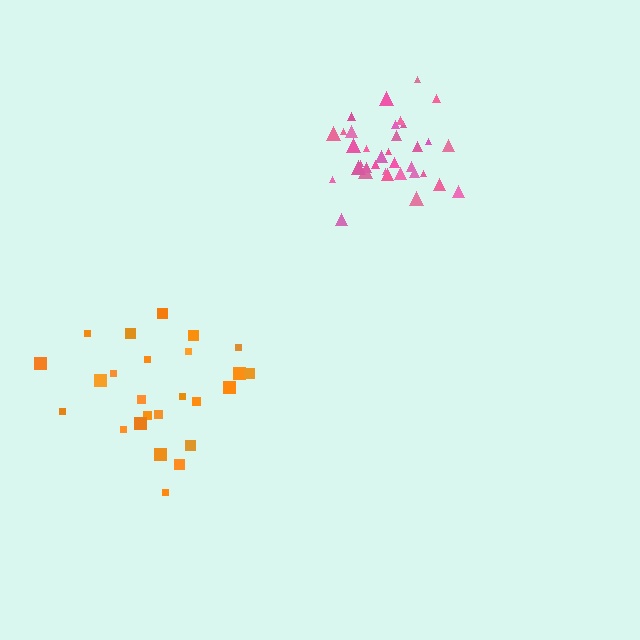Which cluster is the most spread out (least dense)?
Orange.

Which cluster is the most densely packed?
Pink.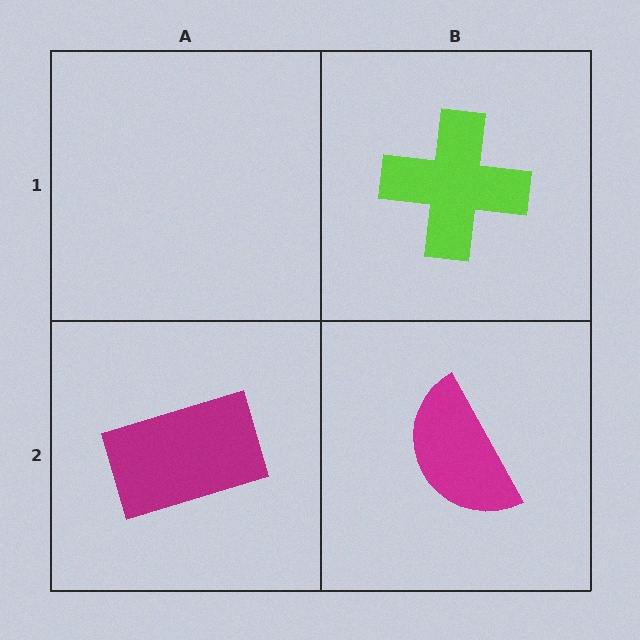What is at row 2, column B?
A magenta semicircle.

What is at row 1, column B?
A lime cross.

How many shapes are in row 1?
1 shape.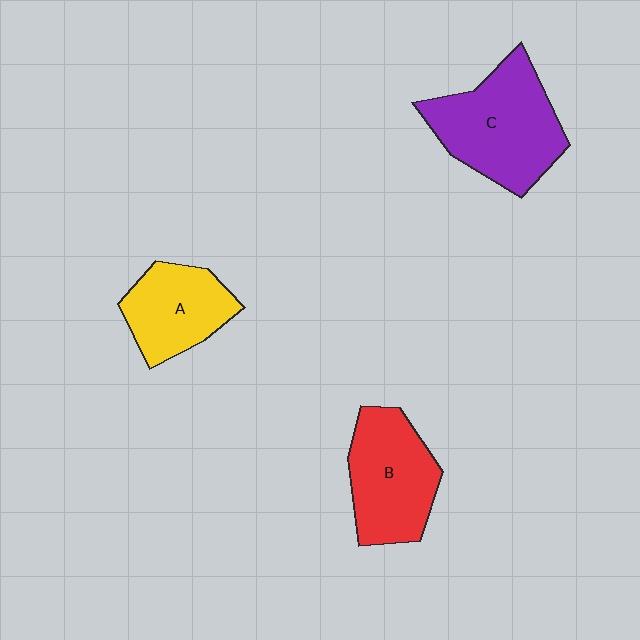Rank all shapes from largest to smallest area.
From largest to smallest: C (purple), B (red), A (yellow).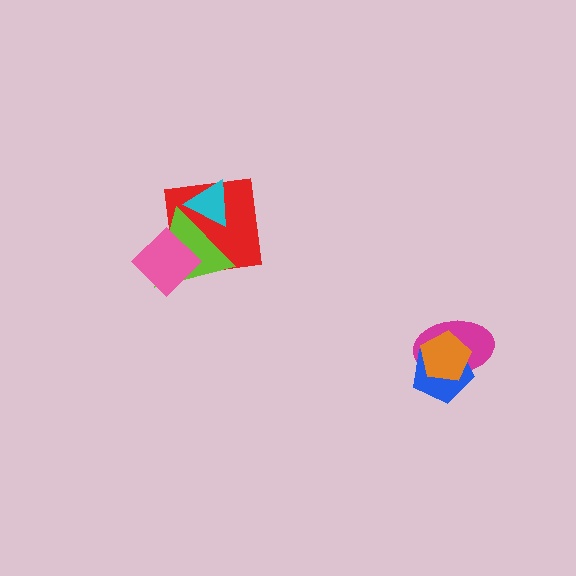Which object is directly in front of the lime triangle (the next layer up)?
The cyan triangle is directly in front of the lime triangle.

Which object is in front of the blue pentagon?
The orange pentagon is in front of the blue pentagon.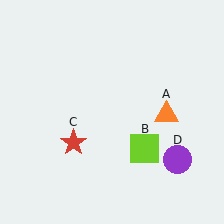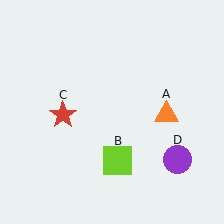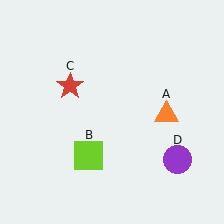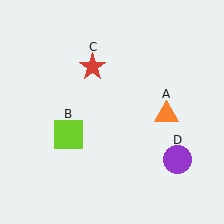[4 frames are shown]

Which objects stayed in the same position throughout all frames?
Orange triangle (object A) and purple circle (object D) remained stationary.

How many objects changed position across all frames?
2 objects changed position: lime square (object B), red star (object C).